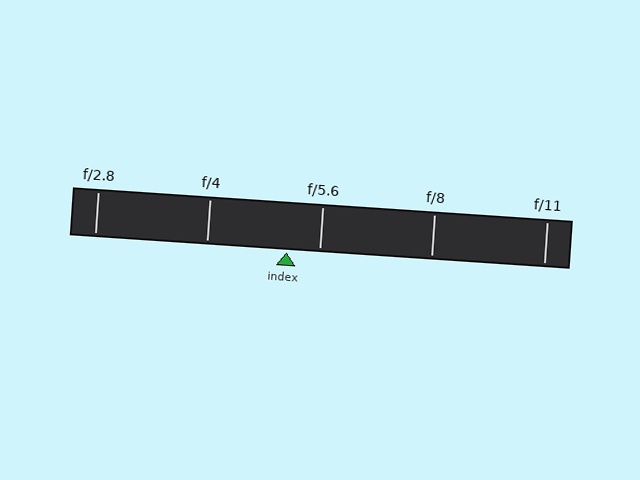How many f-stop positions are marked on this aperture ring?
There are 5 f-stop positions marked.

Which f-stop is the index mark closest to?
The index mark is closest to f/5.6.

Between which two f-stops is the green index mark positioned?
The index mark is between f/4 and f/5.6.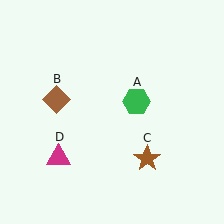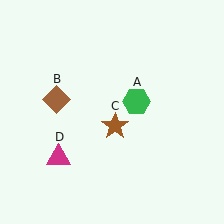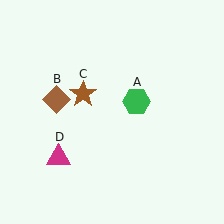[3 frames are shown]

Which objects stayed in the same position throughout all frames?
Green hexagon (object A) and brown diamond (object B) and magenta triangle (object D) remained stationary.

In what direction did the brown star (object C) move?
The brown star (object C) moved up and to the left.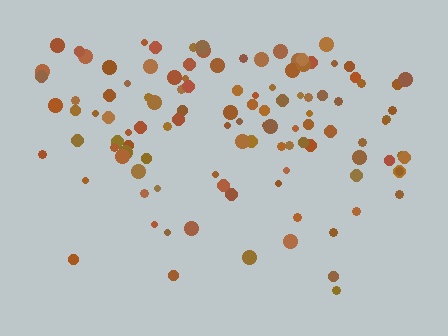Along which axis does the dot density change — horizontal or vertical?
Vertical.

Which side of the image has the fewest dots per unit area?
The bottom.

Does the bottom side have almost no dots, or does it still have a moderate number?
Still a moderate number, just noticeably fewer than the top.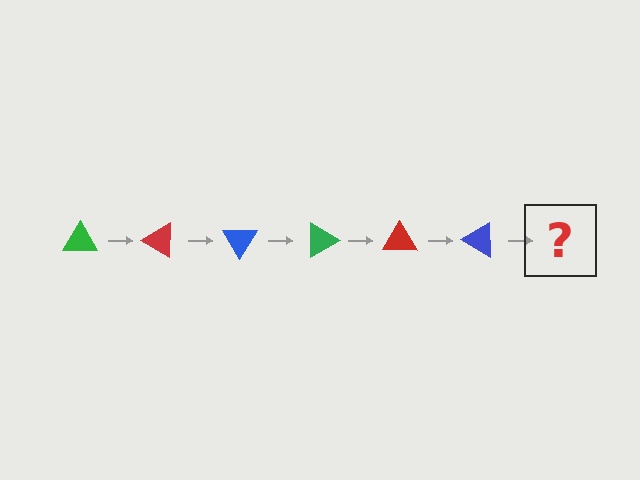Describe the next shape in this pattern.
It should be a green triangle, rotated 180 degrees from the start.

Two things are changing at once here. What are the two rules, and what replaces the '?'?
The two rules are that it rotates 30 degrees each step and the color cycles through green, red, and blue. The '?' should be a green triangle, rotated 180 degrees from the start.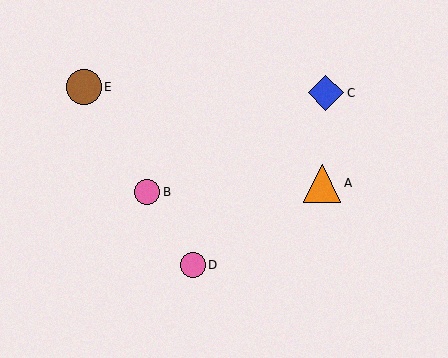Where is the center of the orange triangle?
The center of the orange triangle is at (322, 183).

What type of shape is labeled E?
Shape E is a brown circle.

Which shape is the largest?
The orange triangle (labeled A) is the largest.